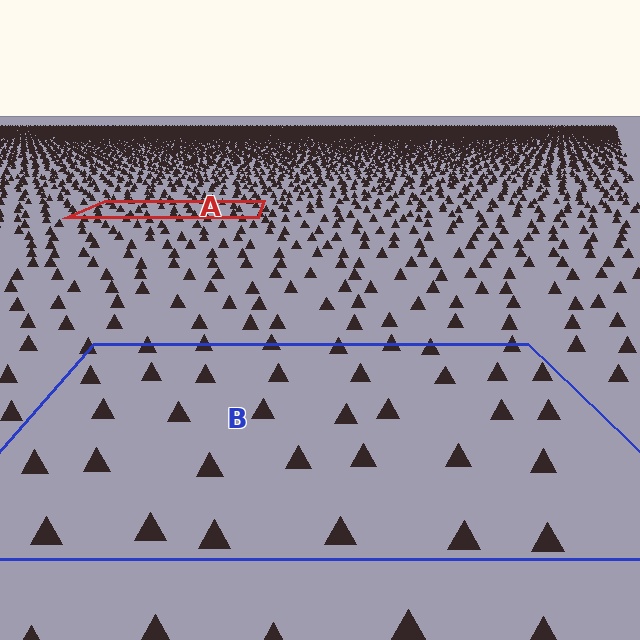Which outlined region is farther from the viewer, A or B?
Region A is farther from the viewer — the texture elements inside it appear smaller and more densely packed.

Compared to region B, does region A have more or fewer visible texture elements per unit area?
Region A has more texture elements per unit area — they are packed more densely because it is farther away.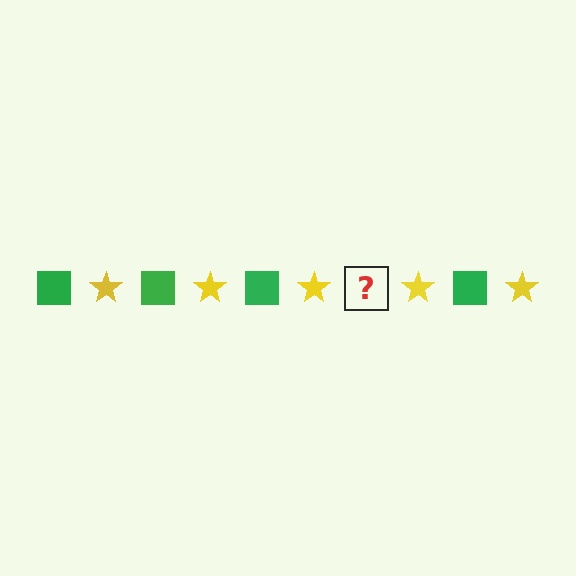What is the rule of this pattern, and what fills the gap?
The rule is that the pattern alternates between green square and yellow star. The gap should be filled with a green square.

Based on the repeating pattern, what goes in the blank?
The blank should be a green square.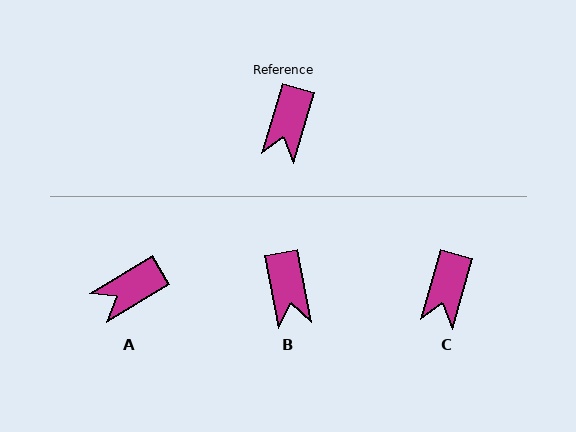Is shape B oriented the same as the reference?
No, it is off by about 27 degrees.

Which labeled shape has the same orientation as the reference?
C.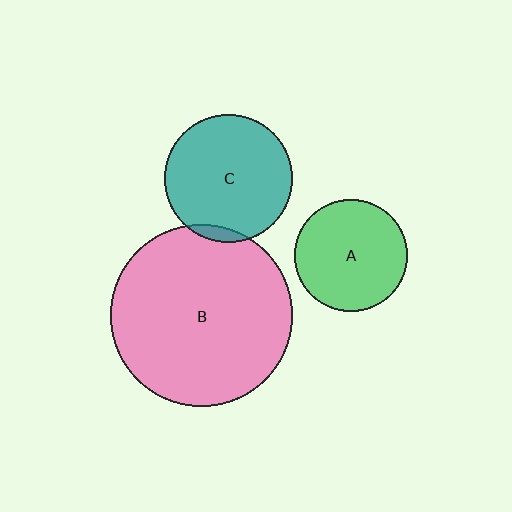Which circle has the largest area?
Circle B (pink).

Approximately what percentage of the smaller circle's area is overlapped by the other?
Approximately 5%.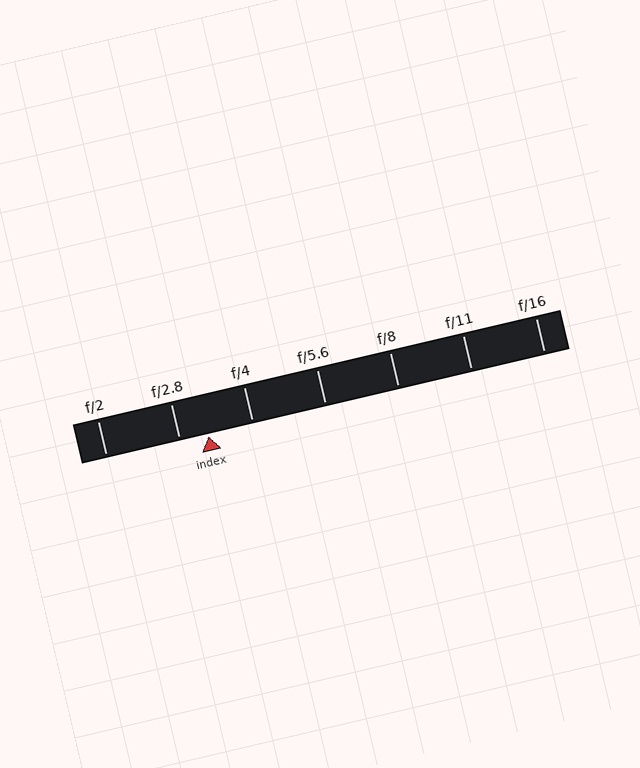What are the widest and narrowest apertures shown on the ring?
The widest aperture shown is f/2 and the narrowest is f/16.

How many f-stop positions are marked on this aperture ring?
There are 7 f-stop positions marked.